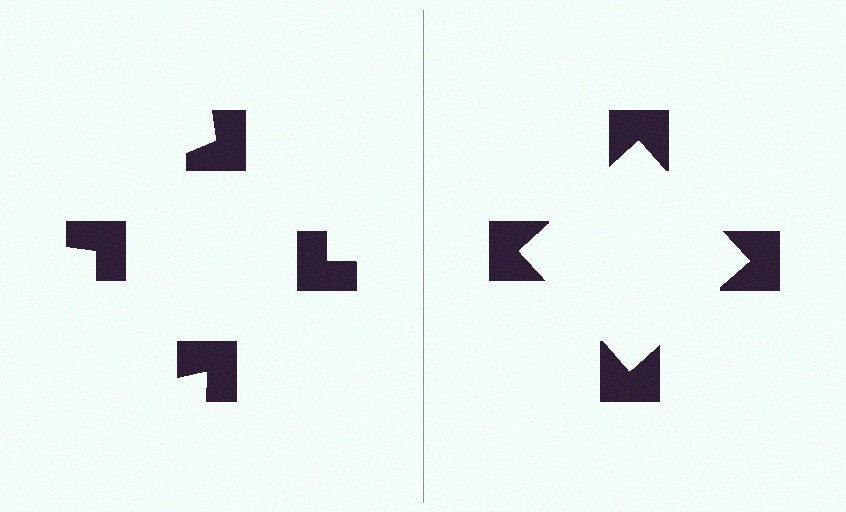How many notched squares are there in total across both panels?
8 — 4 on each side.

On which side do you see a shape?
An illusory square appears on the right side. On the left side the wedge cuts are rotated, so no coherent shape forms.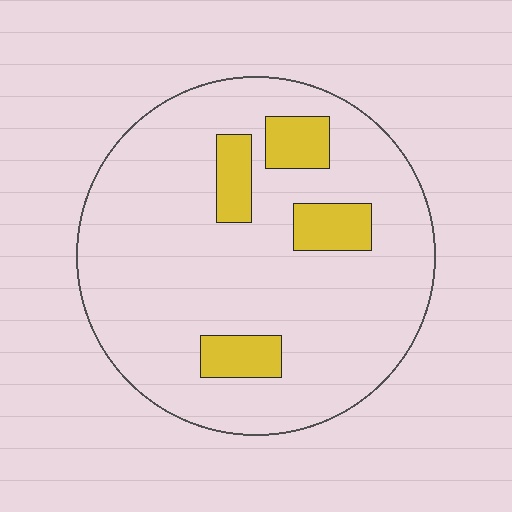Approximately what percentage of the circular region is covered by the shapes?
Approximately 15%.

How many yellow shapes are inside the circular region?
4.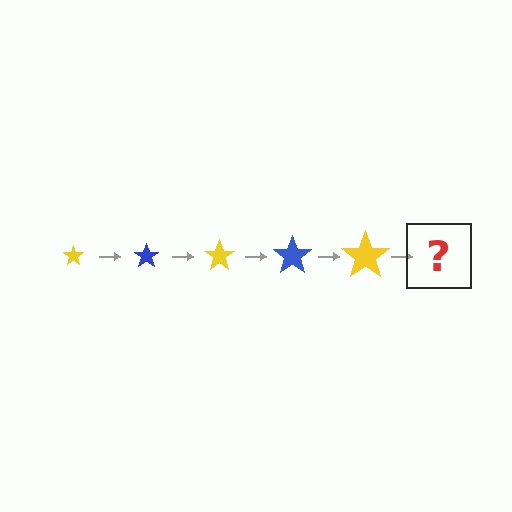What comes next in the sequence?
The next element should be a blue star, larger than the previous one.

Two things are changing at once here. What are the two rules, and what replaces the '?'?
The two rules are that the star grows larger each step and the color cycles through yellow and blue. The '?' should be a blue star, larger than the previous one.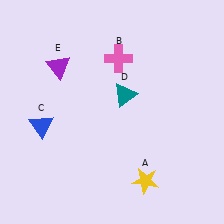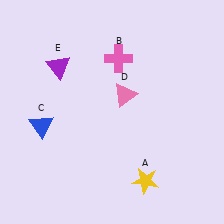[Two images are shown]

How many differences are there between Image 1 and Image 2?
There is 1 difference between the two images.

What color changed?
The triangle (D) changed from teal in Image 1 to pink in Image 2.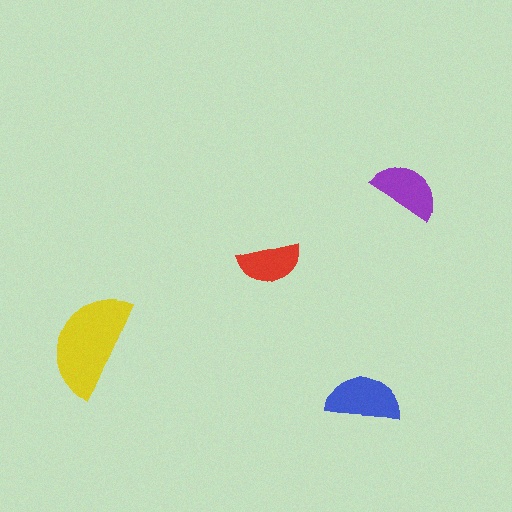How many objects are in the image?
There are 4 objects in the image.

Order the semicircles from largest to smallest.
the yellow one, the blue one, the purple one, the red one.